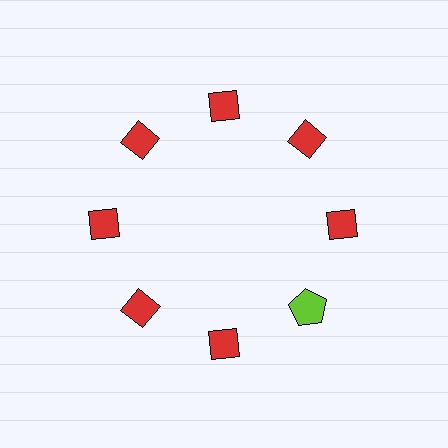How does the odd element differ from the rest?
It differs in both color (lime instead of red) and shape (pentagon instead of diamond).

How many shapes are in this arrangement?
There are 8 shapes arranged in a ring pattern.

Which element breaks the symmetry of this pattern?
The lime pentagon at roughly the 4 o'clock position breaks the symmetry. All other shapes are red diamonds.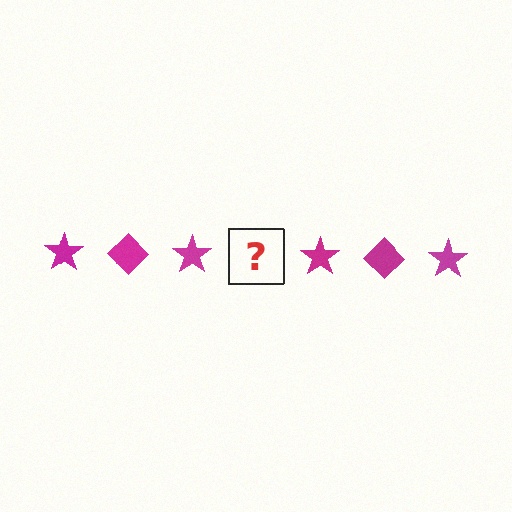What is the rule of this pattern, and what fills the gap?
The rule is that the pattern cycles through star, diamond shapes in magenta. The gap should be filled with a magenta diamond.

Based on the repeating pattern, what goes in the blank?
The blank should be a magenta diamond.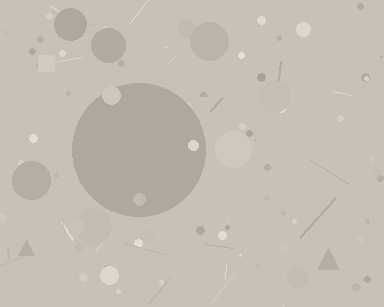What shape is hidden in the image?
A circle is hidden in the image.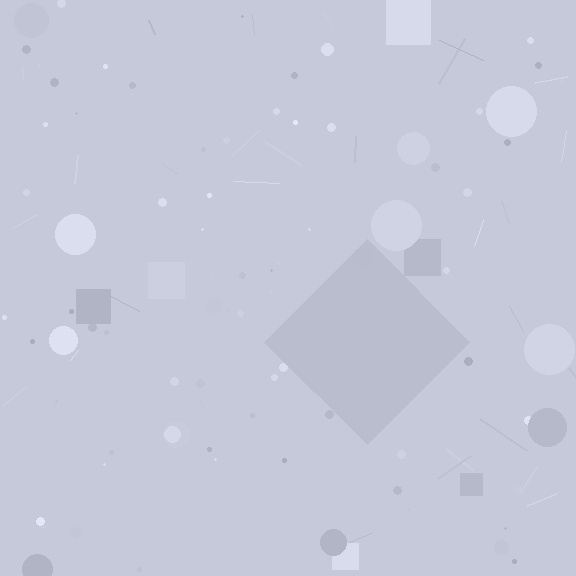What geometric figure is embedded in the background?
A diamond is embedded in the background.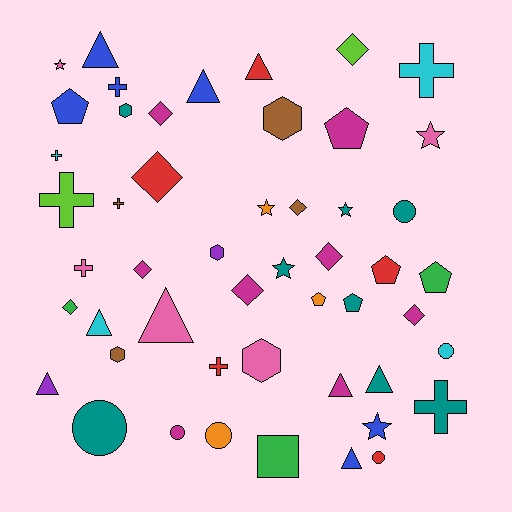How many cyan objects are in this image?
There are 4 cyan objects.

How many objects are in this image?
There are 50 objects.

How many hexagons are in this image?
There are 5 hexagons.